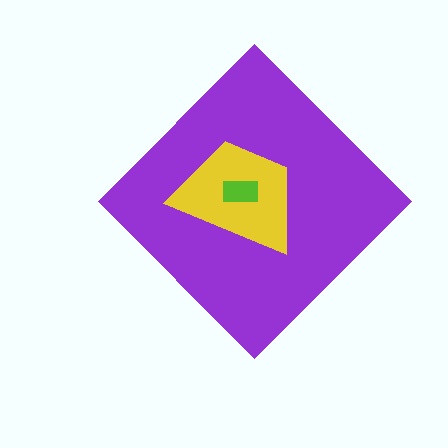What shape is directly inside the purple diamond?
The yellow trapezoid.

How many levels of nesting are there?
3.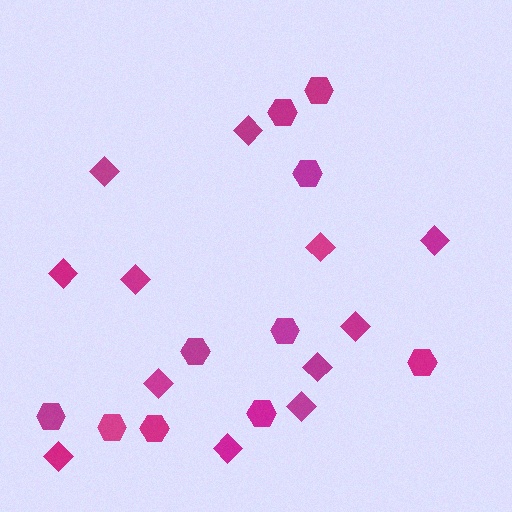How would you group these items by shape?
There are 2 groups: one group of diamonds (12) and one group of hexagons (10).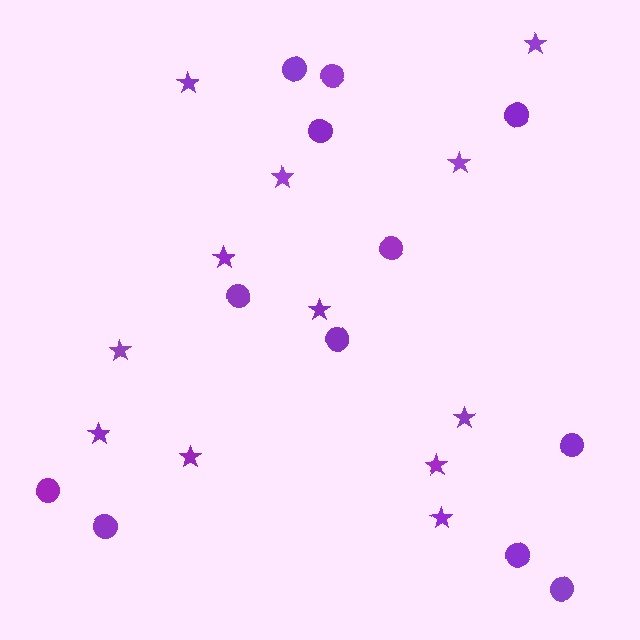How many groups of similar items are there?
There are 2 groups: one group of stars (12) and one group of circles (12).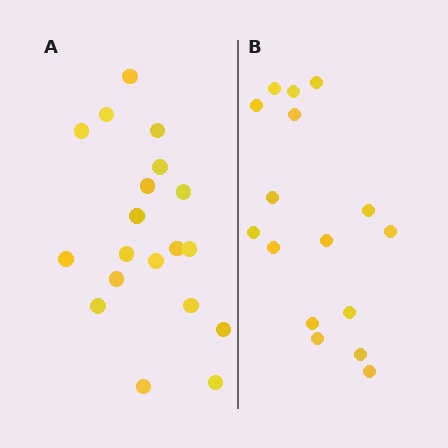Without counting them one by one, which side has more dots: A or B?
Region A (the left region) has more dots.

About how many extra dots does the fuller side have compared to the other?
Region A has just a few more — roughly 2 or 3 more dots than region B.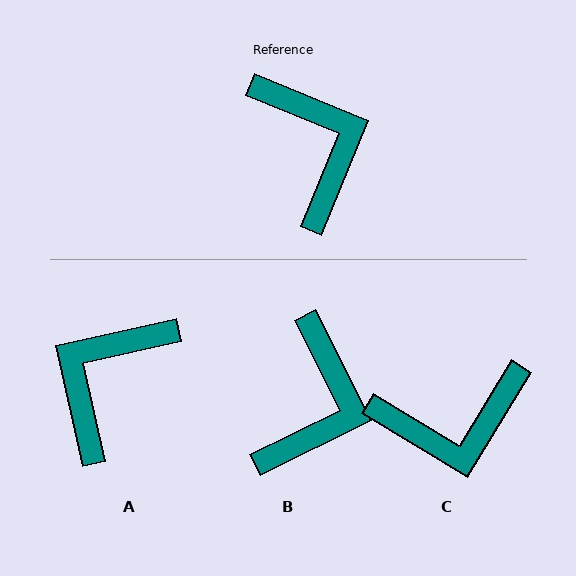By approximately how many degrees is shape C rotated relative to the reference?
Approximately 99 degrees clockwise.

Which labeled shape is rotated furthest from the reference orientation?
A, about 125 degrees away.